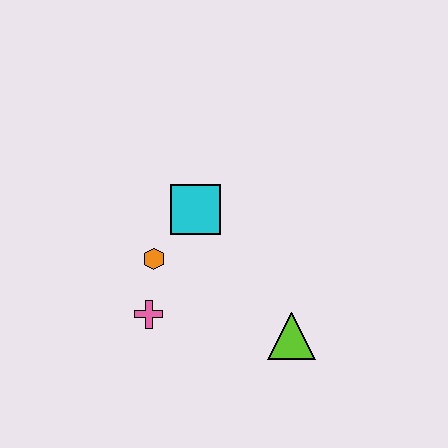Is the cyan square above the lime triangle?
Yes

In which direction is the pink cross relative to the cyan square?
The pink cross is below the cyan square.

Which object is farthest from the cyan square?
The lime triangle is farthest from the cyan square.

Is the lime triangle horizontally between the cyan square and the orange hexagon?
No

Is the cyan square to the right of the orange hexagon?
Yes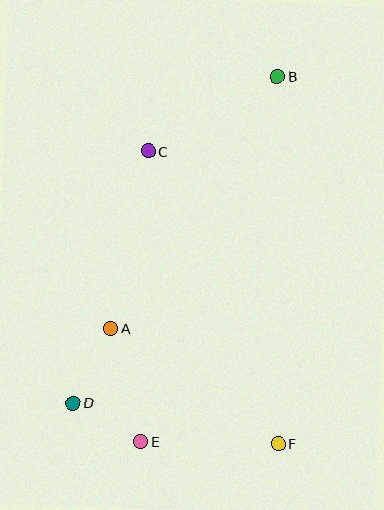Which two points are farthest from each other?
Points B and E are farthest from each other.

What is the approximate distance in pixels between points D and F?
The distance between D and F is approximately 209 pixels.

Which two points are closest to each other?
Points D and E are closest to each other.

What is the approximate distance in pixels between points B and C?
The distance between B and C is approximately 149 pixels.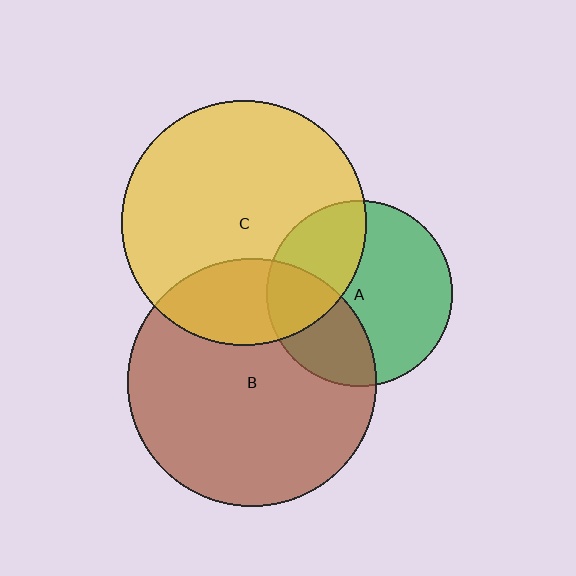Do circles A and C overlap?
Yes.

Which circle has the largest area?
Circle B (brown).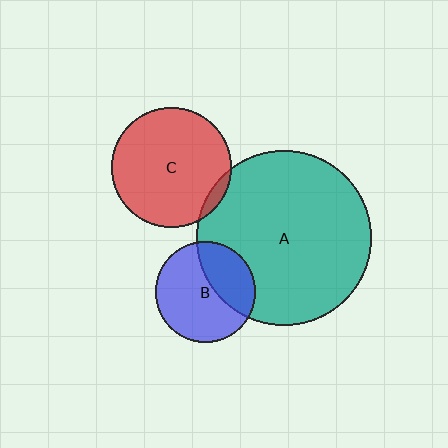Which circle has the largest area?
Circle A (teal).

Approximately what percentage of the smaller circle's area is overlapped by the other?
Approximately 5%.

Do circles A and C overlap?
Yes.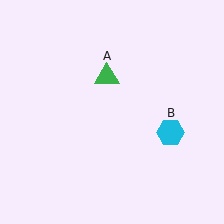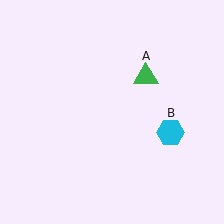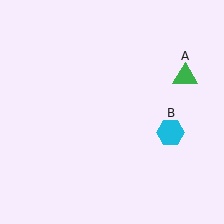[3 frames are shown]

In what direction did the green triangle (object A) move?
The green triangle (object A) moved right.